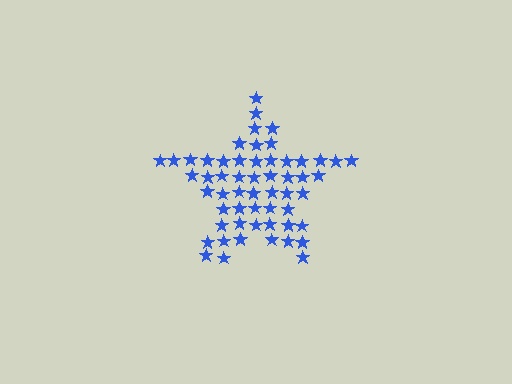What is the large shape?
The large shape is a star.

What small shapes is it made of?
It is made of small stars.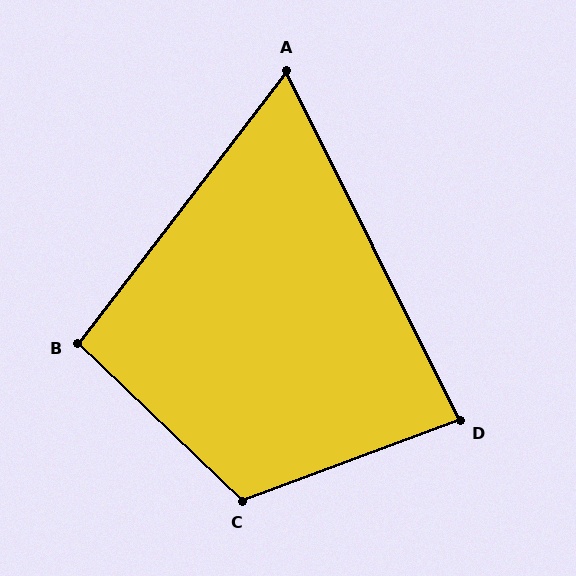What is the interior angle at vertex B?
Approximately 96 degrees (obtuse).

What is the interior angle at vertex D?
Approximately 84 degrees (acute).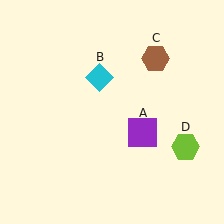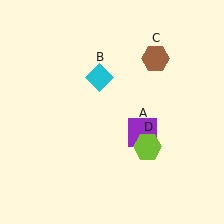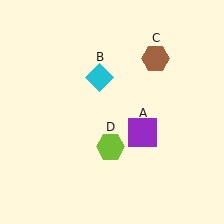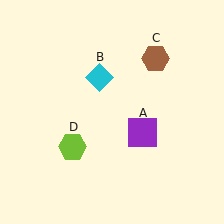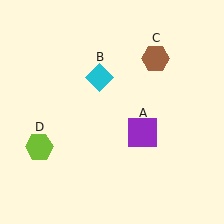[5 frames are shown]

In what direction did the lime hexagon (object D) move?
The lime hexagon (object D) moved left.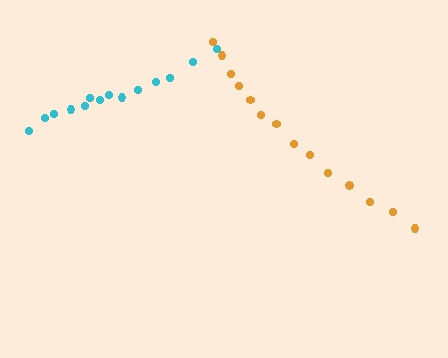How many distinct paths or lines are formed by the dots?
There are 2 distinct paths.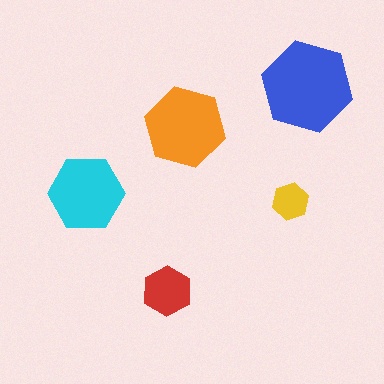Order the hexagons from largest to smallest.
the blue one, the orange one, the cyan one, the red one, the yellow one.